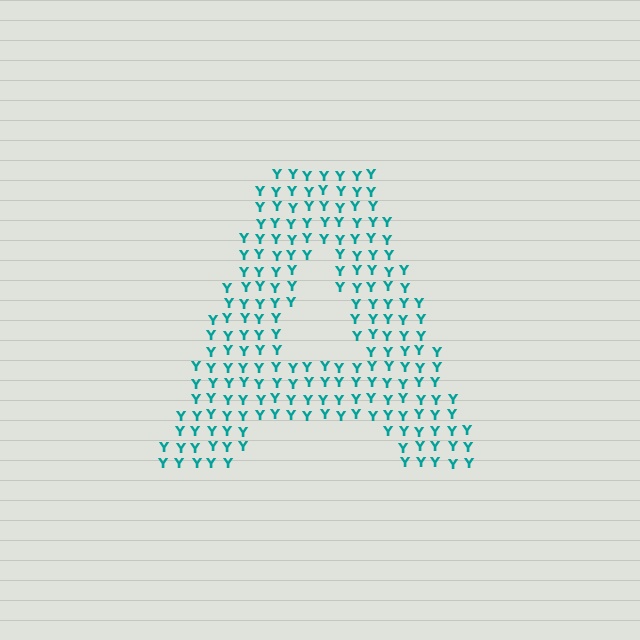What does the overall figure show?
The overall figure shows the letter A.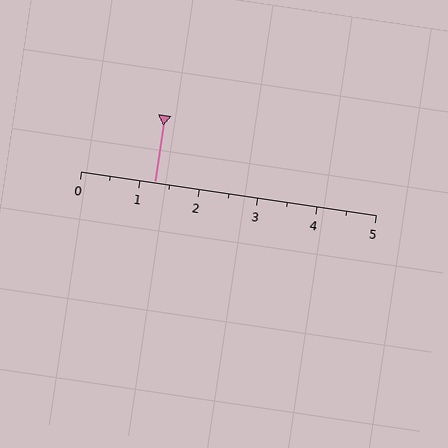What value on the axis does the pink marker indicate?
The marker indicates approximately 1.2.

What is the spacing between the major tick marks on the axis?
The major ticks are spaced 1 apart.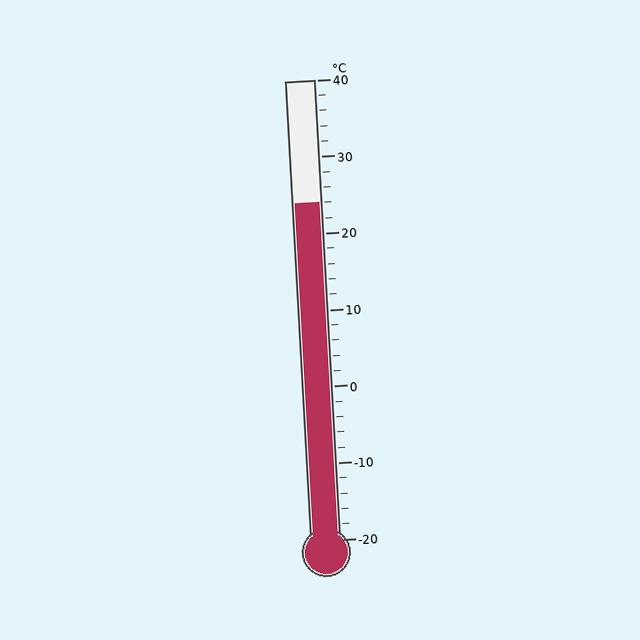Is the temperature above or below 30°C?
The temperature is below 30°C.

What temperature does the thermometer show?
The thermometer shows approximately 24°C.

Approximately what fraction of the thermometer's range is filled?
The thermometer is filled to approximately 75% of its range.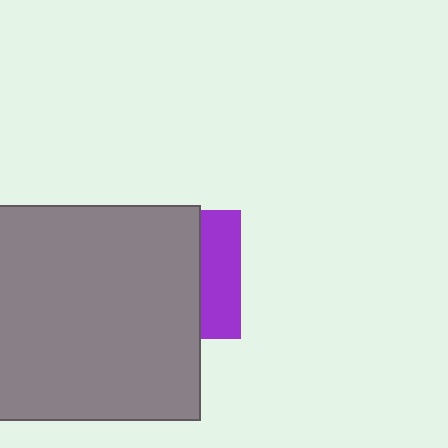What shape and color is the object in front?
The object in front is a gray square.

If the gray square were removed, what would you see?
You would see the complete purple square.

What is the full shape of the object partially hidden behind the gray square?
The partially hidden object is a purple square.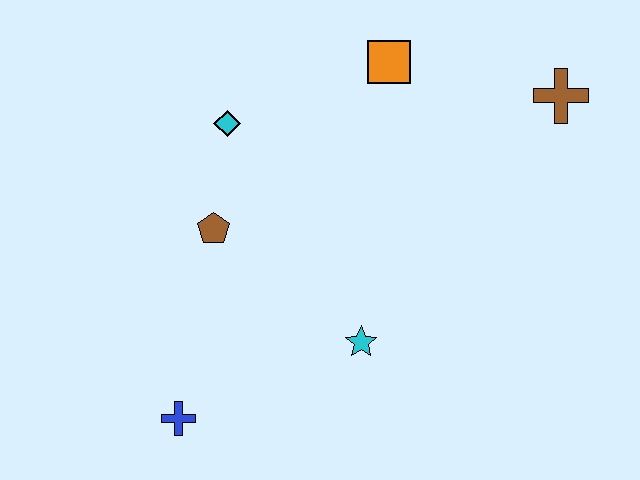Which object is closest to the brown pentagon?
The cyan diamond is closest to the brown pentagon.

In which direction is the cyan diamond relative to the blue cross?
The cyan diamond is above the blue cross.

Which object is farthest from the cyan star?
The brown cross is farthest from the cyan star.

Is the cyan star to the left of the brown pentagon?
No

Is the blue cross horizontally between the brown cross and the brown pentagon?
No